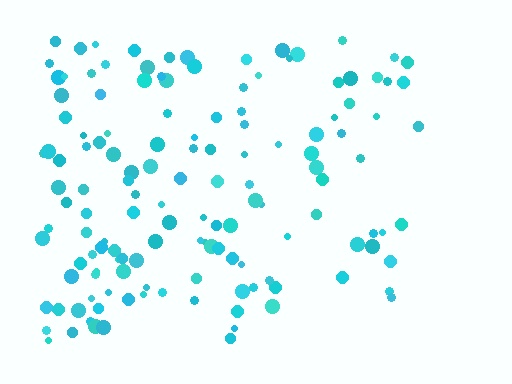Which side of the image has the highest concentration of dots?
The left.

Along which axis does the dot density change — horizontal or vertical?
Horizontal.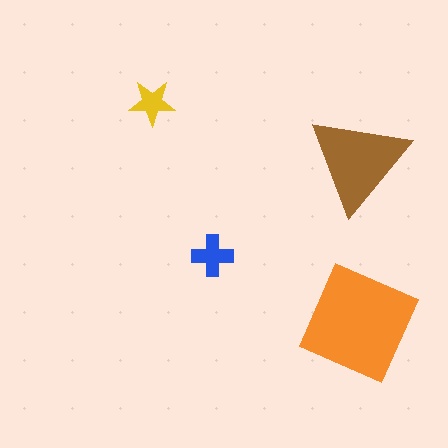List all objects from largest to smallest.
The orange diamond, the brown triangle, the blue cross, the yellow star.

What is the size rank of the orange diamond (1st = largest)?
1st.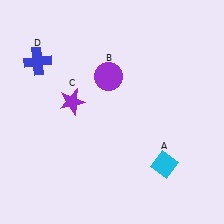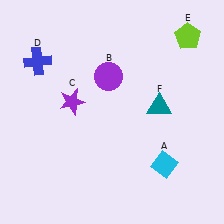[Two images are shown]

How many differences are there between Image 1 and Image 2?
There are 2 differences between the two images.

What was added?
A lime pentagon (E), a teal triangle (F) were added in Image 2.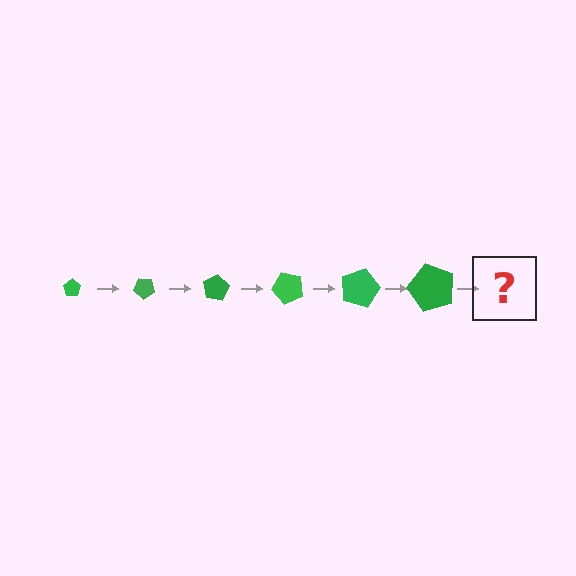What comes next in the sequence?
The next element should be a pentagon, larger than the previous one and rotated 240 degrees from the start.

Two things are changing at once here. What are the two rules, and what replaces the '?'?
The two rules are that the pentagon grows larger each step and it rotates 40 degrees each step. The '?' should be a pentagon, larger than the previous one and rotated 240 degrees from the start.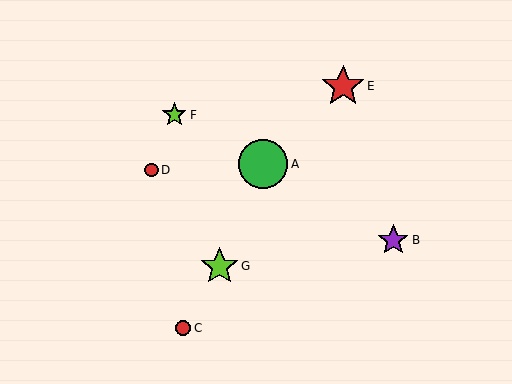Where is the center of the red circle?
The center of the red circle is at (152, 170).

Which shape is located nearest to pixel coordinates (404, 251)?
The purple star (labeled B) at (393, 240) is nearest to that location.